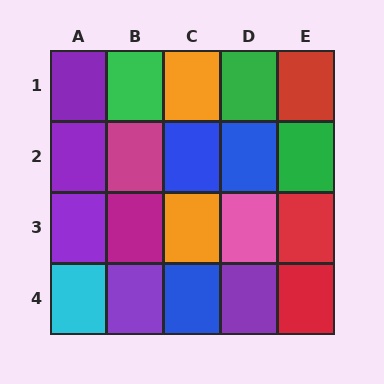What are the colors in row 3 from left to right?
Purple, magenta, orange, pink, red.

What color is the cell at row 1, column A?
Purple.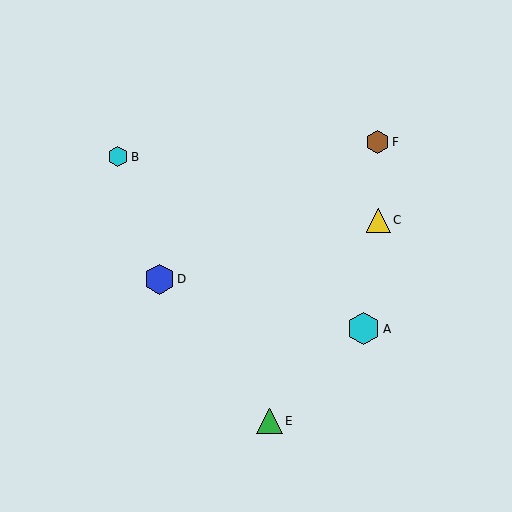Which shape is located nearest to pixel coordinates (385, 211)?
The yellow triangle (labeled C) at (378, 220) is nearest to that location.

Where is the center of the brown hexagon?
The center of the brown hexagon is at (378, 142).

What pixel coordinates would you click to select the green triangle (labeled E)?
Click at (269, 421) to select the green triangle E.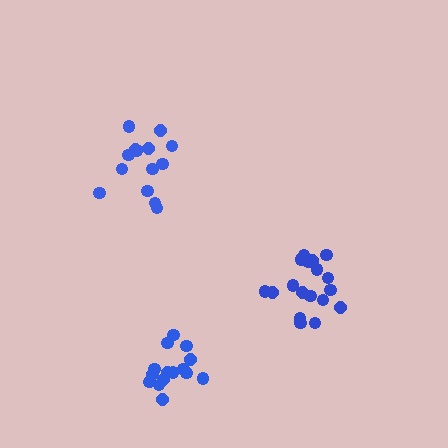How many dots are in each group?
Group 1: 14 dots, Group 2: 19 dots, Group 3: 15 dots (48 total).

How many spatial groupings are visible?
There are 3 spatial groupings.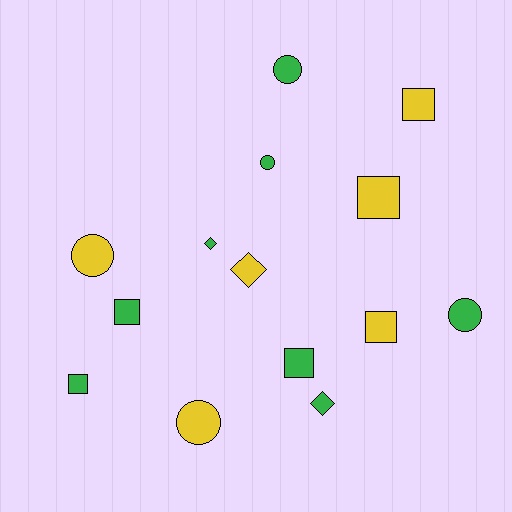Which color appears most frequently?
Green, with 8 objects.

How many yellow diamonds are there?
There is 1 yellow diamond.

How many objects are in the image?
There are 14 objects.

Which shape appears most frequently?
Square, with 6 objects.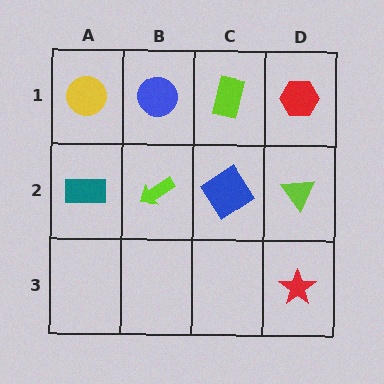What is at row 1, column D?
A red hexagon.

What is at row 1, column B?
A blue circle.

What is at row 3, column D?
A red star.